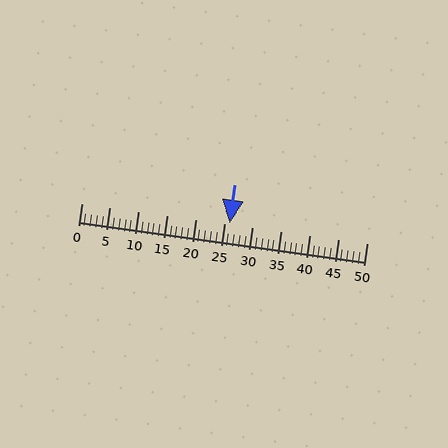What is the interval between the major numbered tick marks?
The major tick marks are spaced 5 units apart.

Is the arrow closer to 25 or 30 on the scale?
The arrow is closer to 25.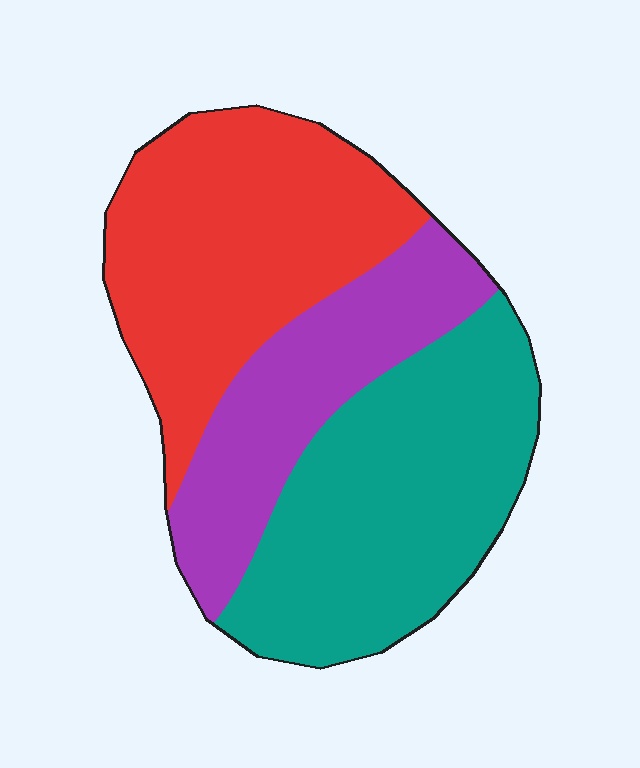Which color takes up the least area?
Purple, at roughly 25%.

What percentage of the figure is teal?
Teal covers about 40% of the figure.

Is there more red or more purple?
Red.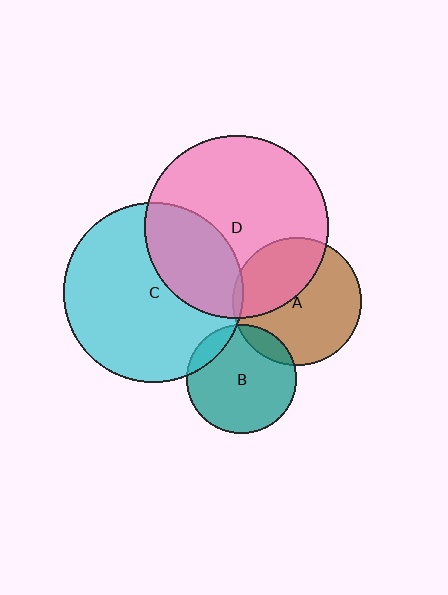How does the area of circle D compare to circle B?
Approximately 2.8 times.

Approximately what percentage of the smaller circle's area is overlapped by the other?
Approximately 40%.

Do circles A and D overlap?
Yes.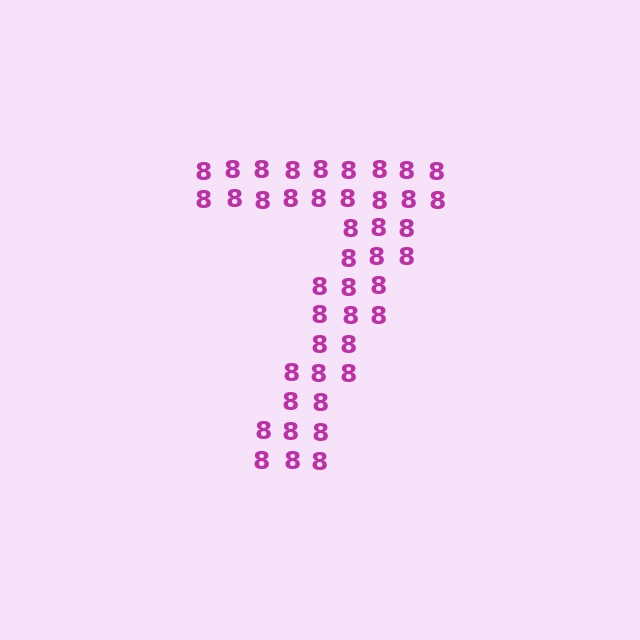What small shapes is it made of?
It is made of small digit 8's.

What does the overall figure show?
The overall figure shows the digit 7.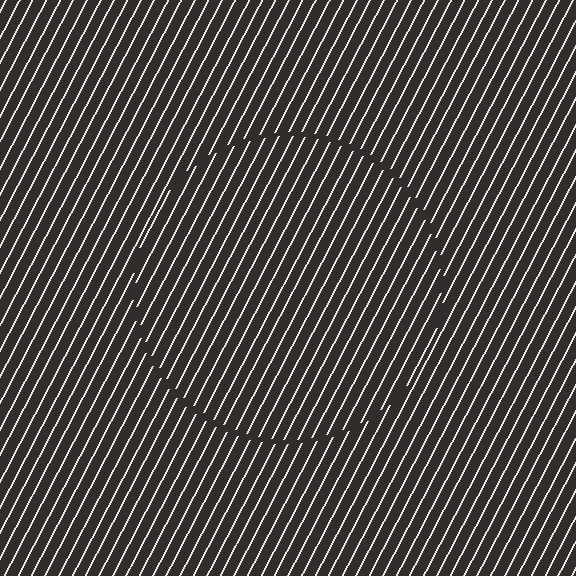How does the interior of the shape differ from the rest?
The interior of the shape contains the same grating, shifted by half a period — the contour is defined by the phase discontinuity where line-ends from the inner and outer gratings abut.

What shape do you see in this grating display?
An illusory circle. The interior of the shape contains the same grating, shifted by half a period — the contour is defined by the phase discontinuity where line-ends from the inner and outer gratings abut.